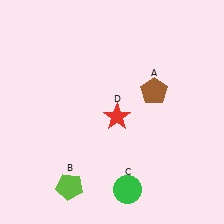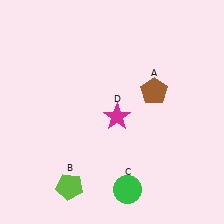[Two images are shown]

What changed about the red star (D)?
In Image 1, D is red. In Image 2, it changed to magenta.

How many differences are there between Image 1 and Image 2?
There is 1 difference between the two images.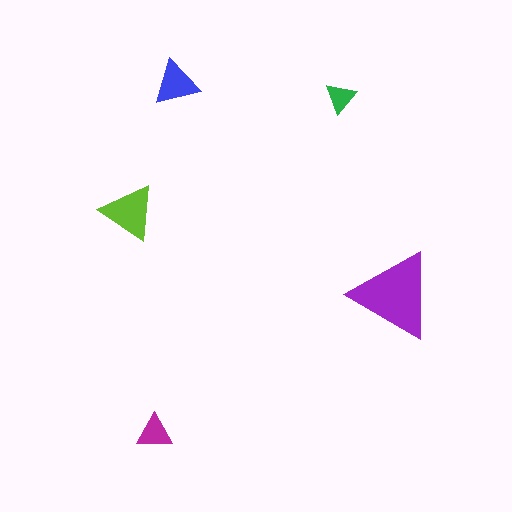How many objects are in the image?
There are 5 objects in the image.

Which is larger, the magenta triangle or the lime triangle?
The lime one.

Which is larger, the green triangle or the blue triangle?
The blue one.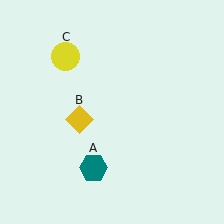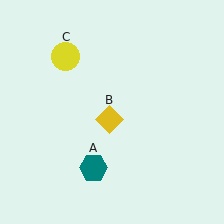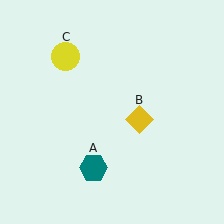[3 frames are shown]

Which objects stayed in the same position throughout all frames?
Teal hexagon (object A) and yellow circle (object C) remained stationary.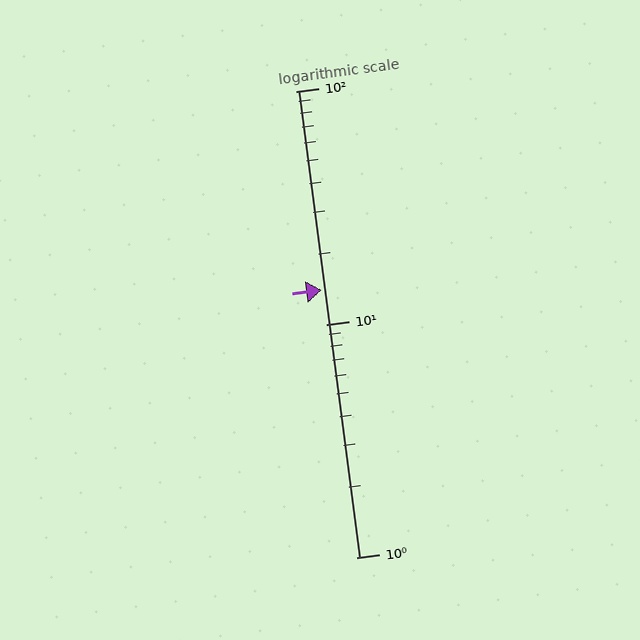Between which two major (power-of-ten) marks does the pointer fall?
The pointer is between 10 and 100.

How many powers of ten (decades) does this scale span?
The scale spans 2 decades, from 1 to 100.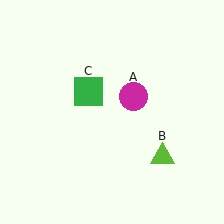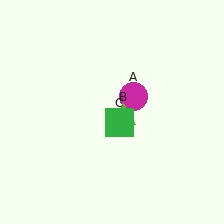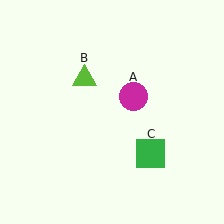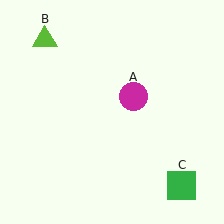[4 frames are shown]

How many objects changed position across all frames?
2 objects changed position: lime triangle (object B), green square (object C).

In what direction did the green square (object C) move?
The green square (object C) moved down and to the right.